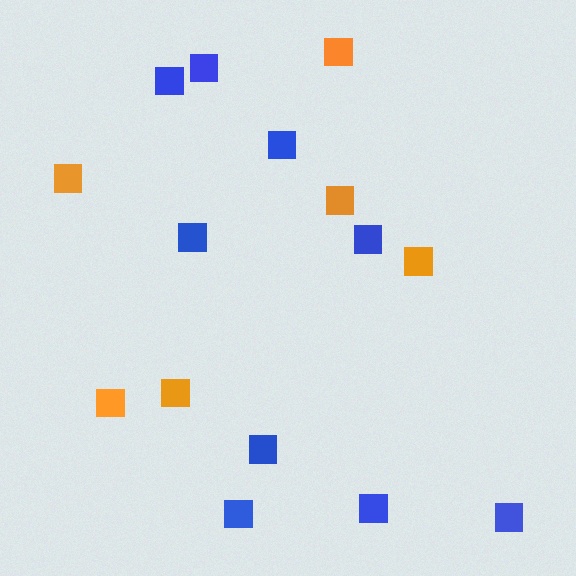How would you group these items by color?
There are 2 groups: one group of orange squares (6) and one group of blue squares (9).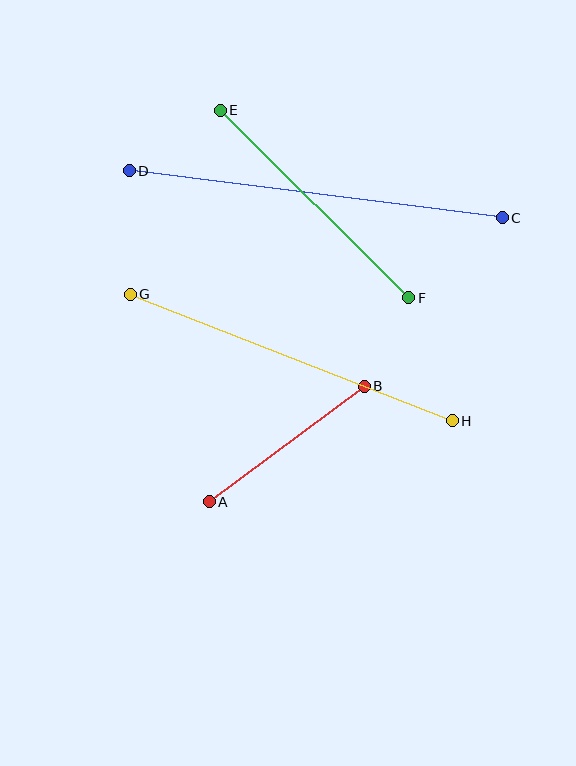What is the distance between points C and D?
The distance is approximately 376 pixels.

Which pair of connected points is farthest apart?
Points C and D are farthest apart.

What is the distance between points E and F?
The distance is approximately 266 pixels.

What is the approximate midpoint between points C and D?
The midpoint is at approximately (316, 194) pixels.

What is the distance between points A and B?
The distance is approximately 194 pixels.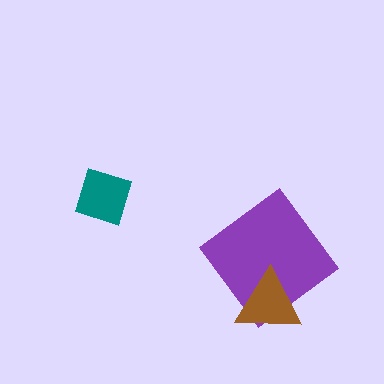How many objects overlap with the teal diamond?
0 objects overlap with the teal diamond.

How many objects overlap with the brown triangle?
1 object overlaps with the brown triangle.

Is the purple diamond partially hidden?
Yes, it is partially covered by another shape.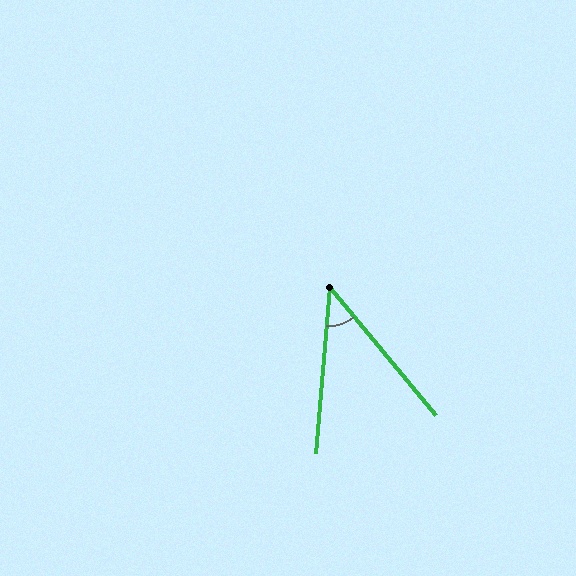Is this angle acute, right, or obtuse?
It is acute.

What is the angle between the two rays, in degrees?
Approximately 45 degrees.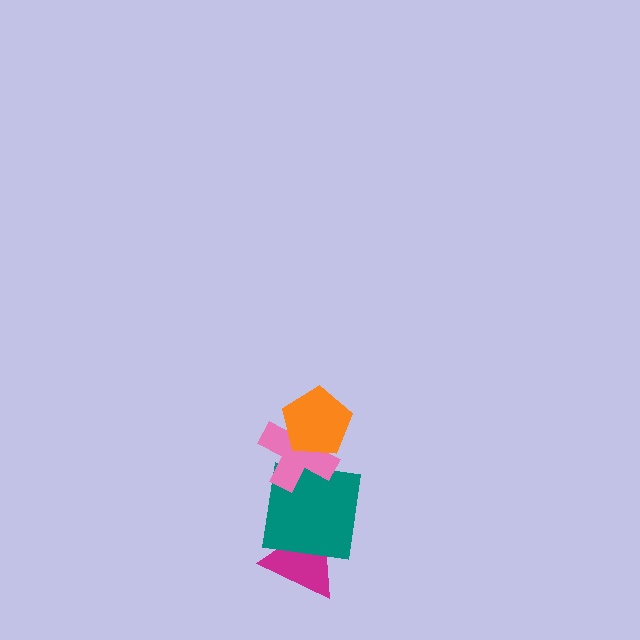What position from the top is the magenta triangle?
The magenta triangle is 4th from the top.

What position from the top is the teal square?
The teal square is 3rd from the top.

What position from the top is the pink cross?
The pink cross is 2nd from the top.